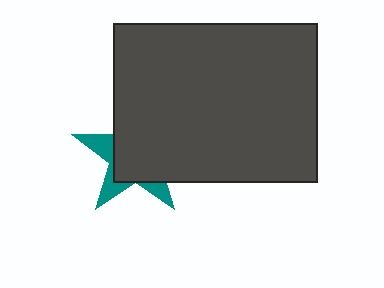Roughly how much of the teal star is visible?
A small part of it is visible (roughly 31%).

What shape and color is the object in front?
The object in front is a dark gray rectangle.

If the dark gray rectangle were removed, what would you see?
You would see the complete teal star.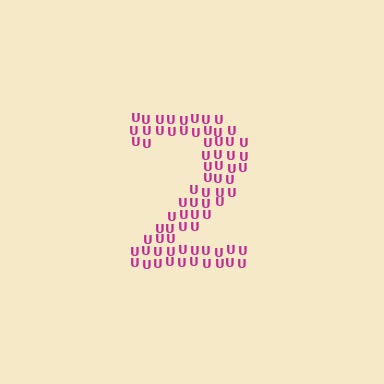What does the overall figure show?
The overall figure shows the digit 2.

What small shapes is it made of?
It is made of small letter U's.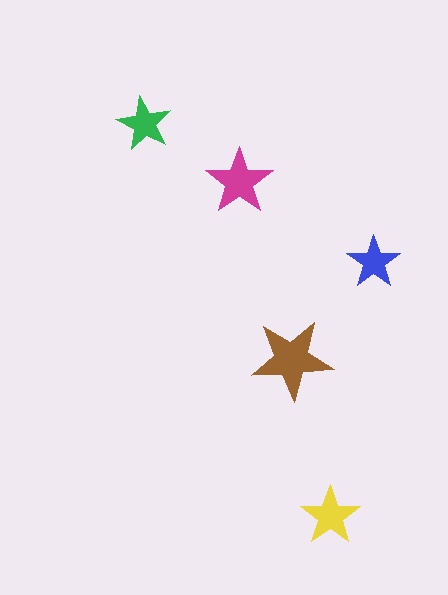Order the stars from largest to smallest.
the brown one, the magenta one, the yellow one, the green one, the blue one.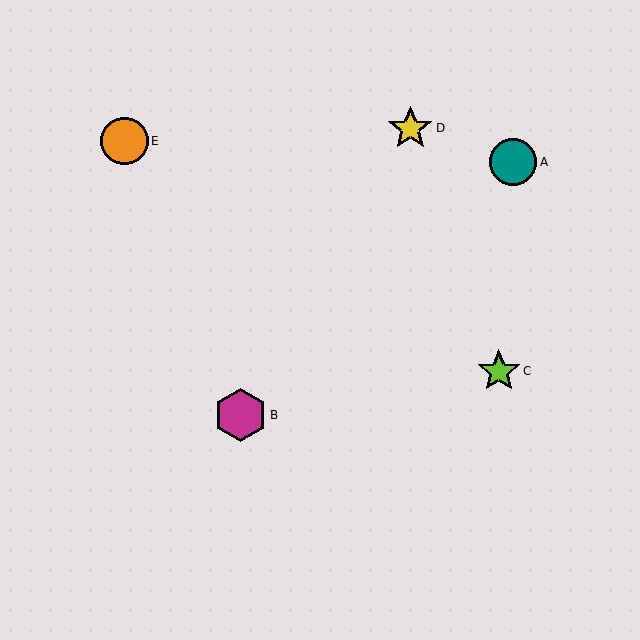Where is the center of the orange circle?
The center of the orange circle is at (125, 141).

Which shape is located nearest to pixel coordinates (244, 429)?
The magenta hexagon (labeled B) at (240, 415) is nearest to that location.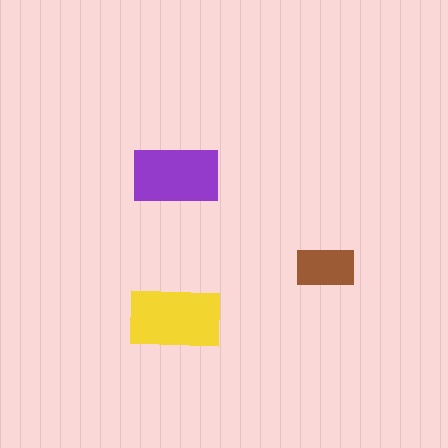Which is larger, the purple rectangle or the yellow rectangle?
The yellow one.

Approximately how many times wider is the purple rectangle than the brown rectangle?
About 1.5 times wider.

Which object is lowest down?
The yellow rectangle is bottommost.